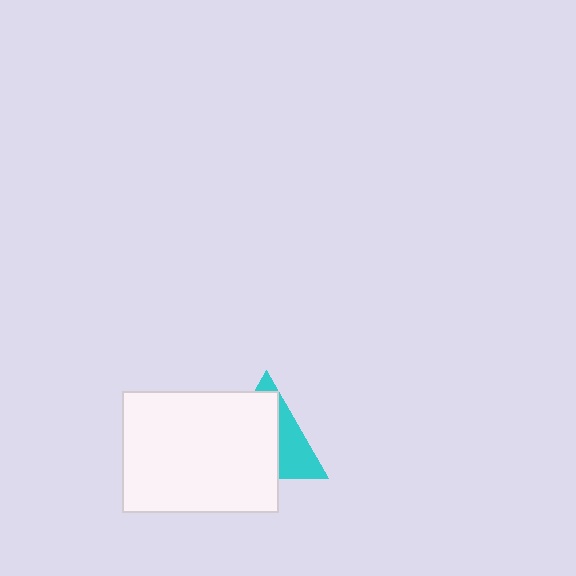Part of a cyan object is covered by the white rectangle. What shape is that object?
It is a triangle.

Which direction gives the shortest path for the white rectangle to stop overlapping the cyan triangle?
Moving toward the lower-left gives the shortest separation.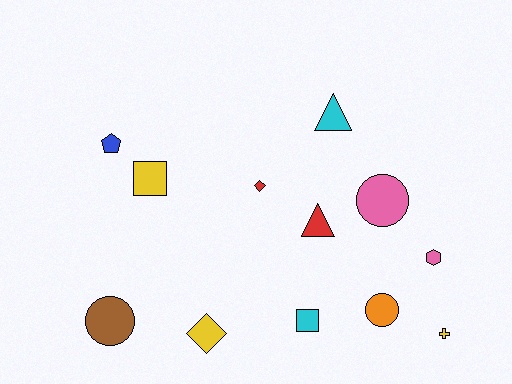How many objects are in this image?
There are 12 objects.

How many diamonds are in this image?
There are 2 diamonds.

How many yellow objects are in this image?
There are 3 yellow objects.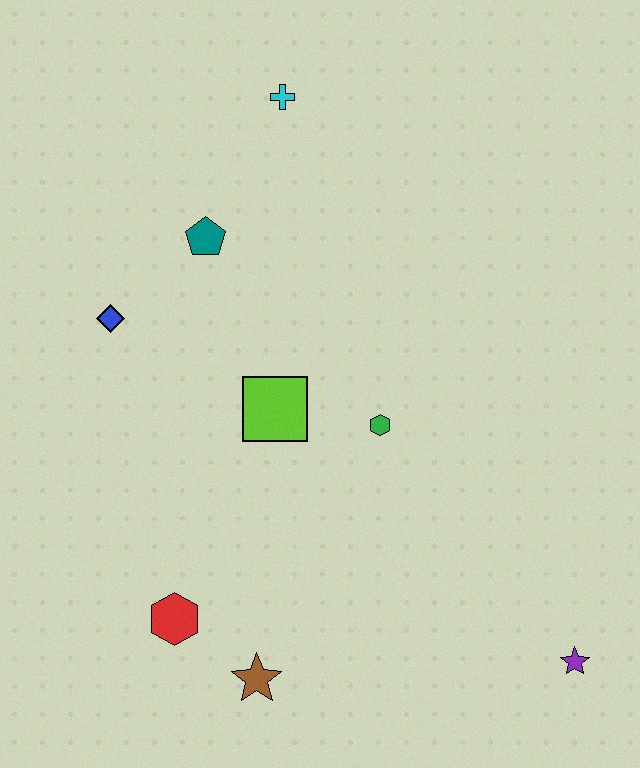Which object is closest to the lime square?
The green hexagon is closest to the lime square.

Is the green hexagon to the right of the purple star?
No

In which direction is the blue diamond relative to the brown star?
The blue diamond is above the brown star.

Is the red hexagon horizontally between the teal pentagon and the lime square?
No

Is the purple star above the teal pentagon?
No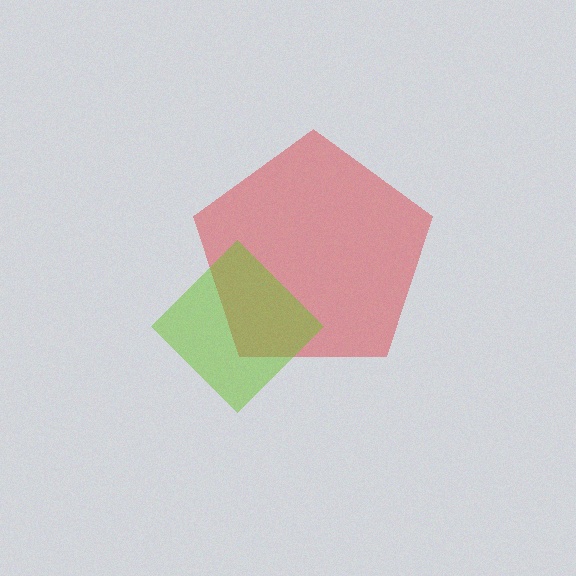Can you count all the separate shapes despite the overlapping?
Yes, there are 2 separate shapes.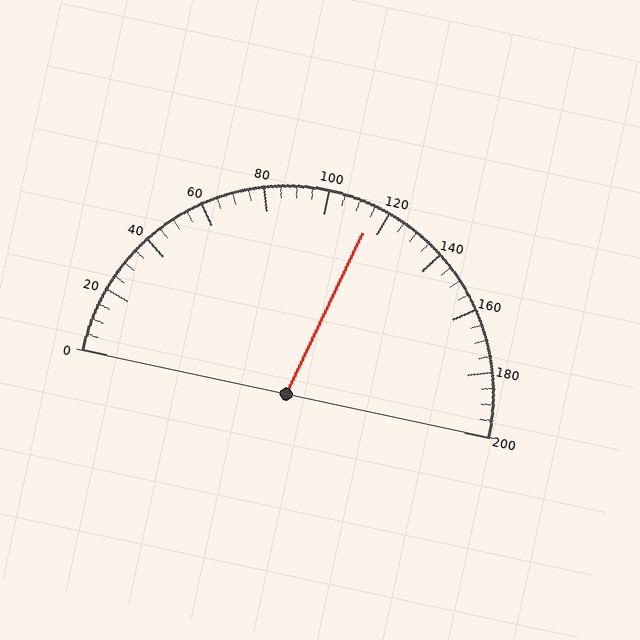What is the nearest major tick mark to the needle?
The nearest major tick mark is 120.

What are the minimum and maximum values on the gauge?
The gauge ranges from 0 to 200.